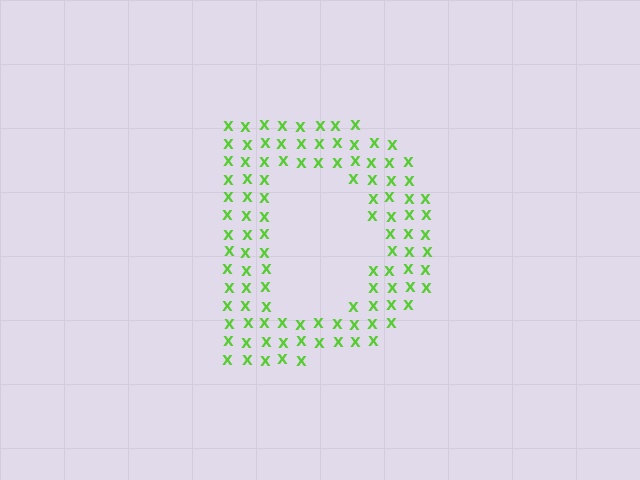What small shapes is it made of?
It is made of small letter X's.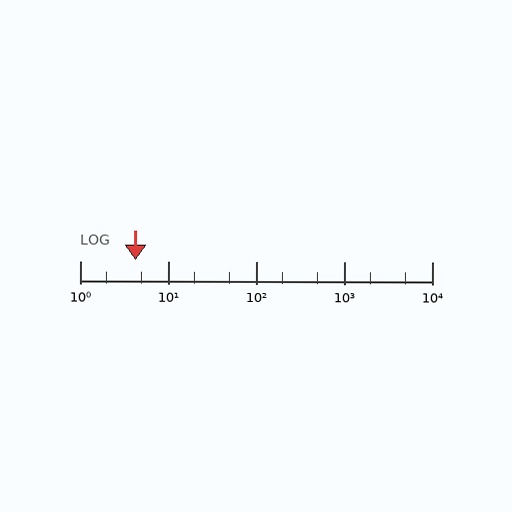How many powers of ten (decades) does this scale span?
The scale spans 4 decades, from 1 to 10000.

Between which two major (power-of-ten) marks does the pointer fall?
The pointer is between 1 and 10.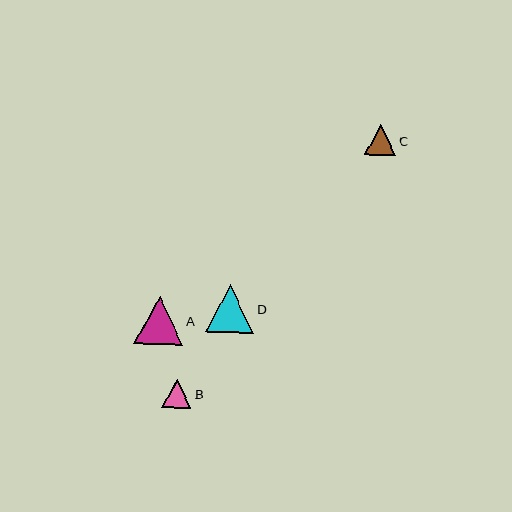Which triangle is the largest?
Triangle A is the largest with a size of approximately 48 pixels.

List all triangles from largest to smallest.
From largest to smallest: A, D, C, B.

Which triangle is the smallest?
Triangle B is the smallest with a size of approximately 29 pixels.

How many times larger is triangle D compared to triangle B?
Triangle D is approximately 1.7 times the size of triangle B.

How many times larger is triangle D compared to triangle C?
Triangle D is approximately 1.6 times the size of triangle C.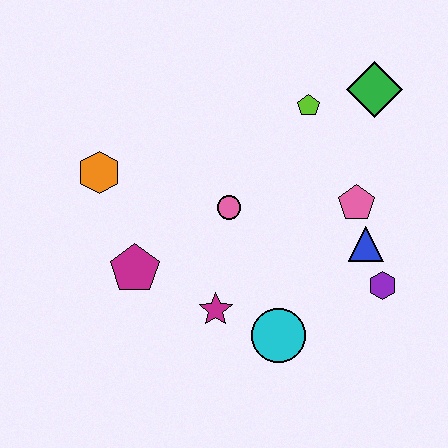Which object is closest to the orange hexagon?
The magenta pentagon is closest to the orange hexagon.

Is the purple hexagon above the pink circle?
No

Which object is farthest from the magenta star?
The green diamond is farthest from the magenta star.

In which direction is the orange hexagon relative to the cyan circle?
The orange hexagon is to the left of the cyan circle.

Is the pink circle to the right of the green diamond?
No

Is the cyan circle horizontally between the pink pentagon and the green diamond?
No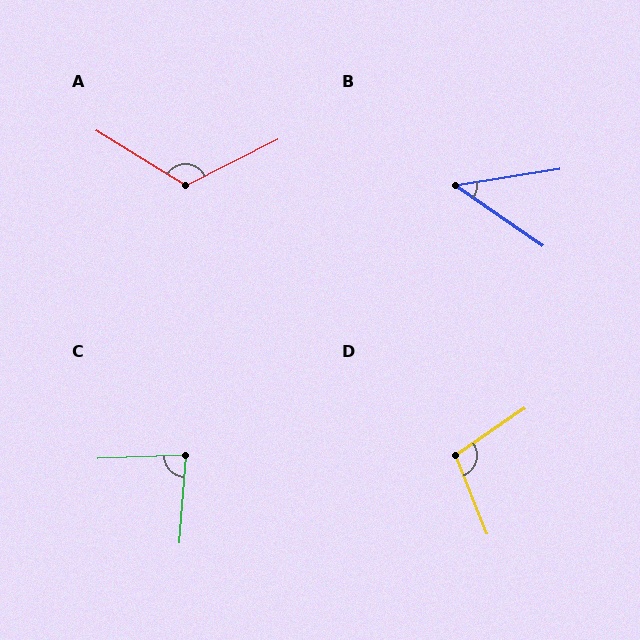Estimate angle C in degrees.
Approximately 83 degrees.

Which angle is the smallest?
B, at approximately 44 degrees.